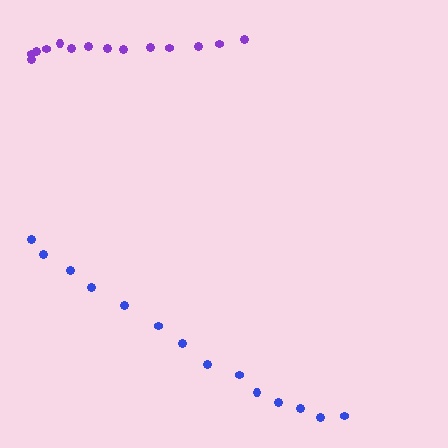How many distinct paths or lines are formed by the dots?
There are 2 distinct paths.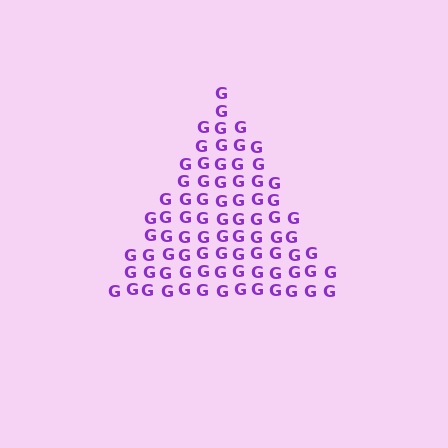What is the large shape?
The large shape is a triangle.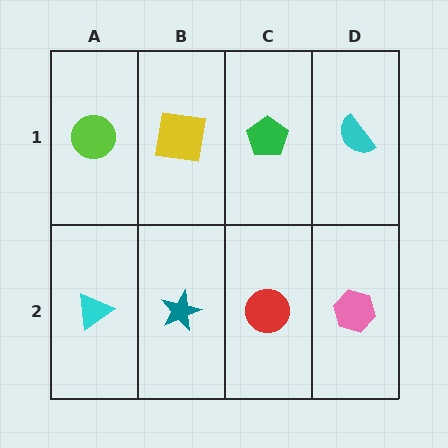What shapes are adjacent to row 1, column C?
A red circle (row 2, column C), a yellow square (row 1, column B), a cyan semicircle (row 1, column D).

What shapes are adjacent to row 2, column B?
A yellow square (row 1, column B), a cyan triangle (row 2, column A), a red circle (row 2, column C).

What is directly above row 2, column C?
A green pentagon.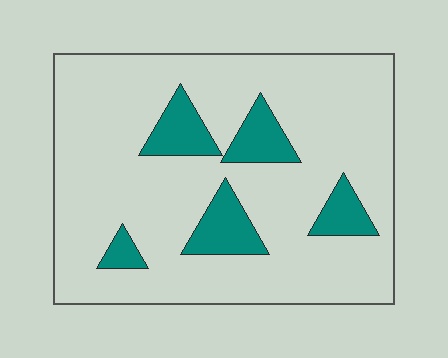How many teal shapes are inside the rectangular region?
5.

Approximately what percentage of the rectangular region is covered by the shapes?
Approximately 15%.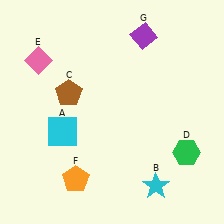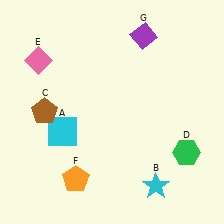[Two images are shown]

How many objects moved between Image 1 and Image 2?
1 object moved between the two images.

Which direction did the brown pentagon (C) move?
The brown pentagon (C) moved left.